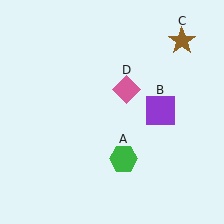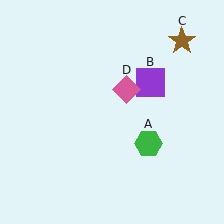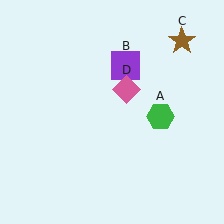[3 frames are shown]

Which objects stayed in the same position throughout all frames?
Brown star (object C) and pink diamond (object D) remained stationary.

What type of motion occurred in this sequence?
The green hexagon (object A), purple square (object B) rotated counterclockwise around the center of the scene.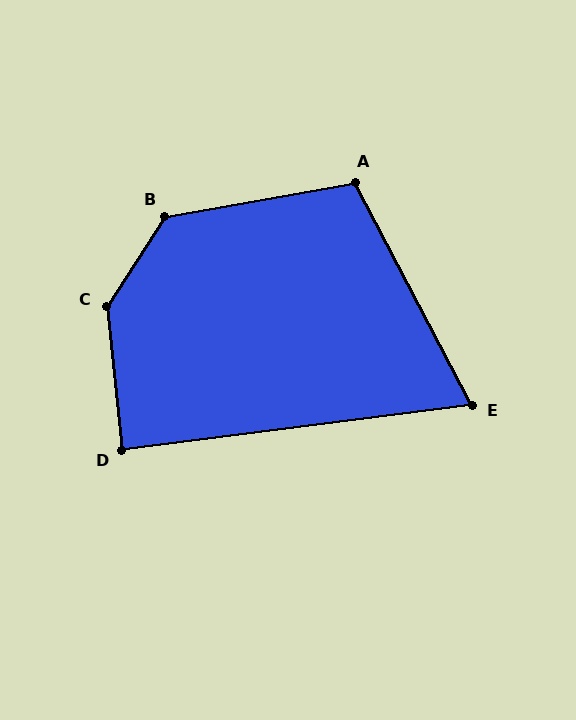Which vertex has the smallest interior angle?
E, at approximately 70 degrees.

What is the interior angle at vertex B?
Approximately 133 degrees (obtuse).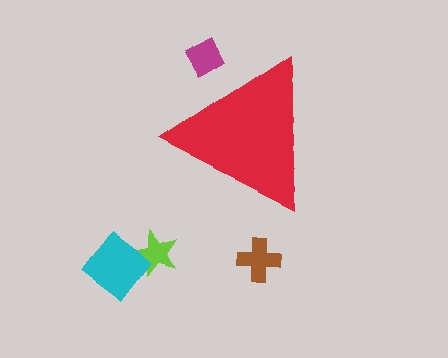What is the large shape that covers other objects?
A red triangle.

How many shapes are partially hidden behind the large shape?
1 shape is partially hidden.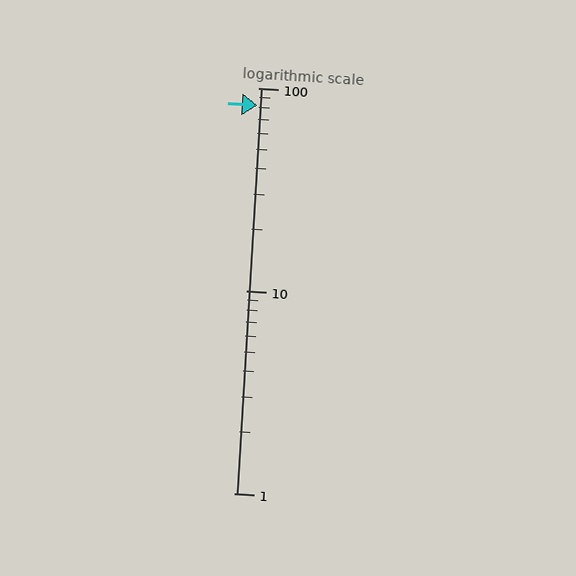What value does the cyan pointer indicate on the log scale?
The pointer indicates approximately 82.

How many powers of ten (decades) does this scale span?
The scale spans 2 decades, from 1 to 100.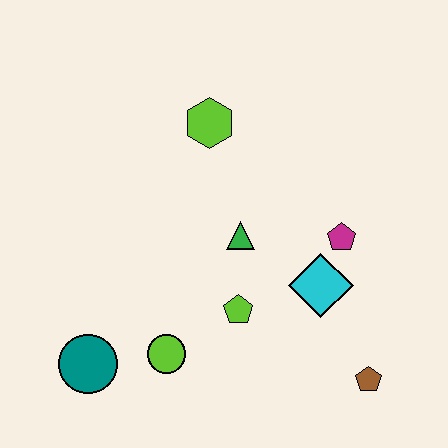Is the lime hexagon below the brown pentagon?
No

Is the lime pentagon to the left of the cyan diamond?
Yes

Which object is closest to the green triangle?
The lime pentagon is closest to the green triangle.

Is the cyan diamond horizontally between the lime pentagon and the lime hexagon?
No